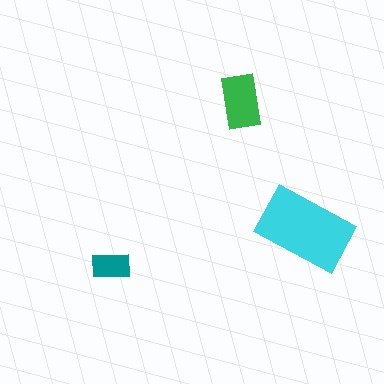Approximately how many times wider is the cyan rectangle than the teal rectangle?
About 2.5 times wider.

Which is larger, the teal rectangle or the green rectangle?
The green one.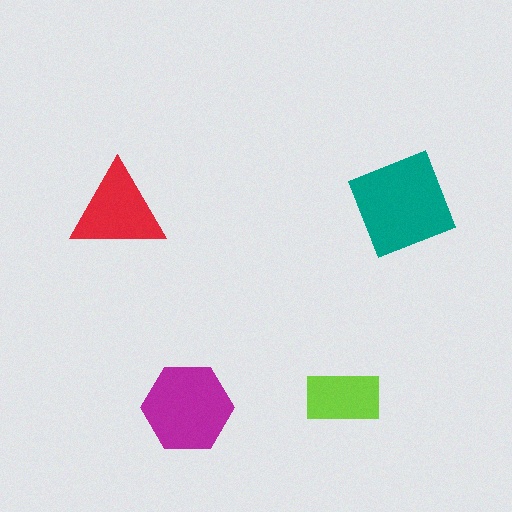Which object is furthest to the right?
The teal diamond is rightmost.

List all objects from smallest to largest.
The lime rectangle, the red triangle, the magenta hexagon, the teal diamond.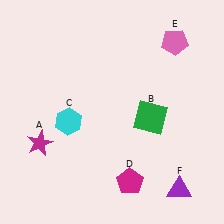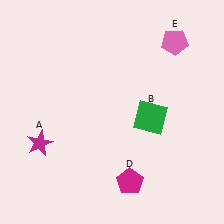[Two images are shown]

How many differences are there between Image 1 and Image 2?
There are 2 differences between the two images.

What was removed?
The cyan hexagon (C), the purple triangle (F) were removed in Image 2.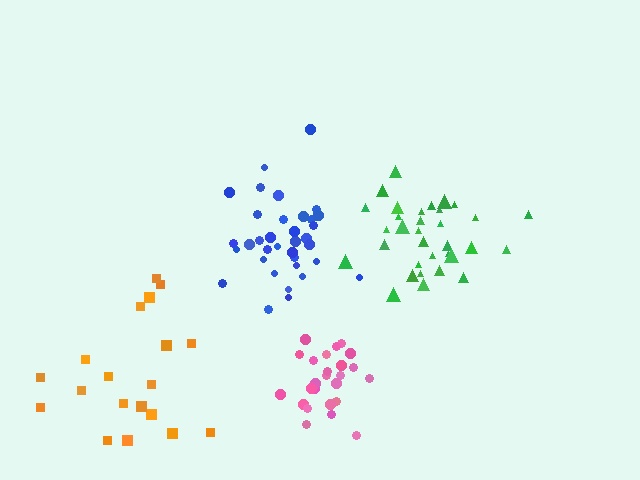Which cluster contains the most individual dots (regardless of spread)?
Blue (35).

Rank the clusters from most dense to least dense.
pink, blue, green, orange.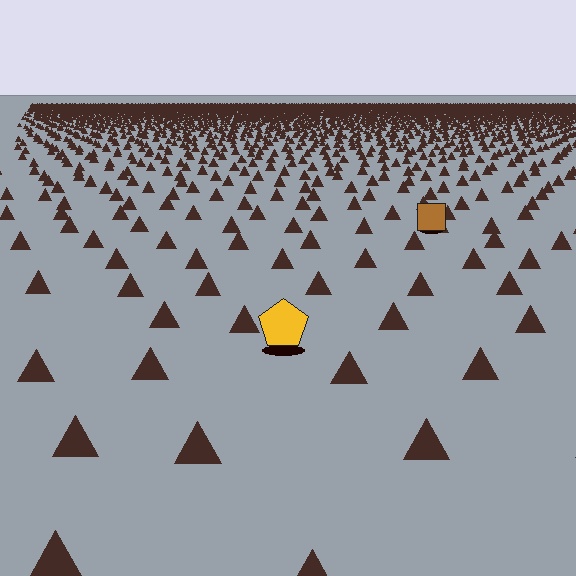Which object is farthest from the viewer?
The brown square is farthest from the viewer. It appears smaller and the ground texture around it is denser.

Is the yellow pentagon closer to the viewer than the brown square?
Yes. The yellow pentagon is closer — you can tell from the texture gradient: the ground texture is coarser near it.